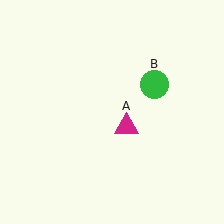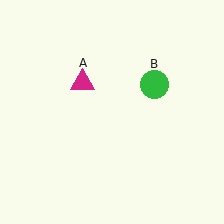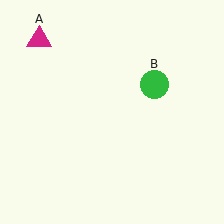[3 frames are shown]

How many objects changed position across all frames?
1 object changed position: magenta triangle (object A).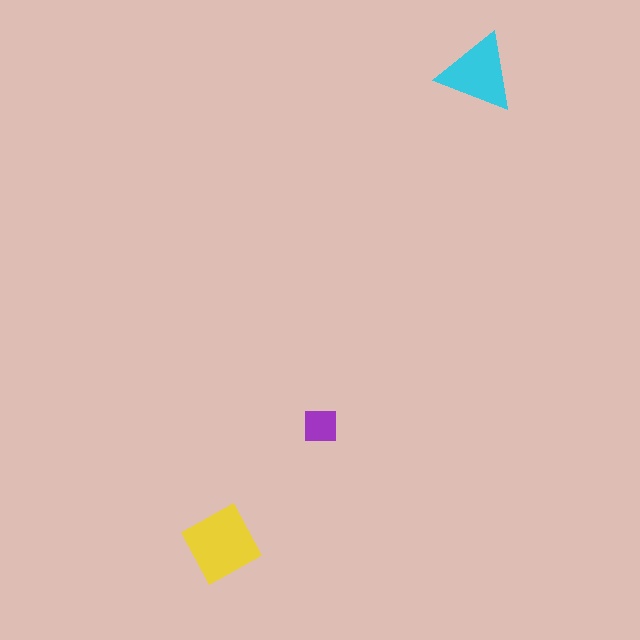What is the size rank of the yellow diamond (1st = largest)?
1st.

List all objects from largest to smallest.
The yellow diamond, the cyan triangle, the purple square.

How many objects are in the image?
There are 3 objects in the image.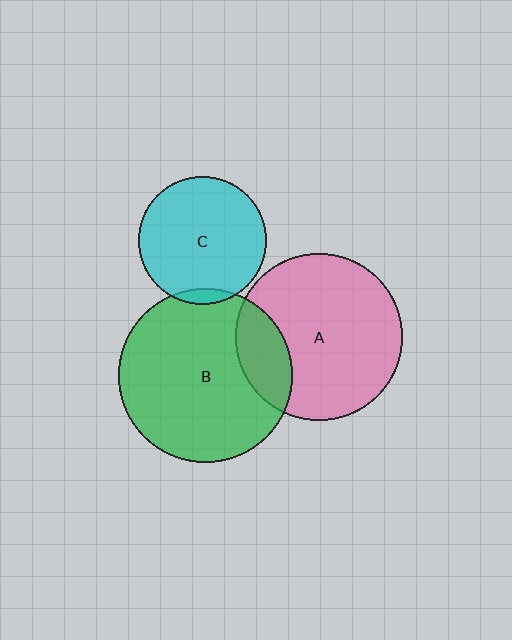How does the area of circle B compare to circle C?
Approximately 1.9 times.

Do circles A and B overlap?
Yes.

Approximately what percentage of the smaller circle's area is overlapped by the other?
Approximately 20%.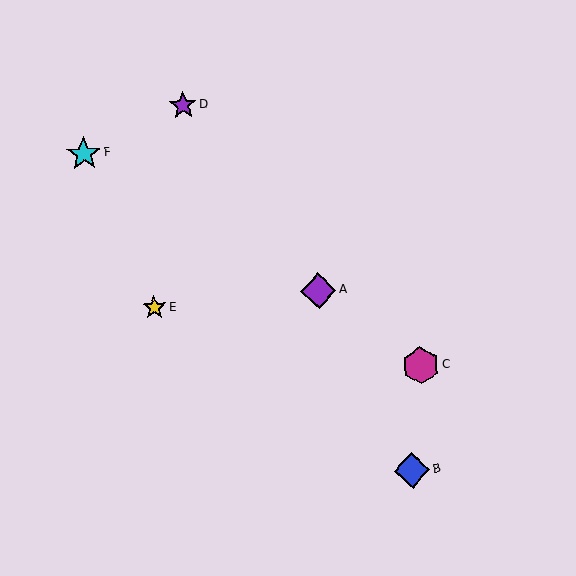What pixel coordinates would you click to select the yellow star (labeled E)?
Click at (155, 308) to select the yellow star E.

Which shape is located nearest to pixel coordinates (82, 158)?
The cyan star (labeled F) at (84, 154) is nearest to that location.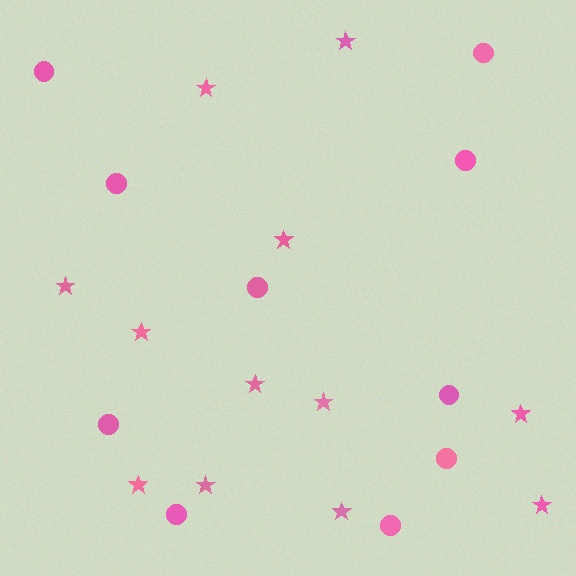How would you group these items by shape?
There are 2 groups: one group of stars (12) and one group of circles (10).